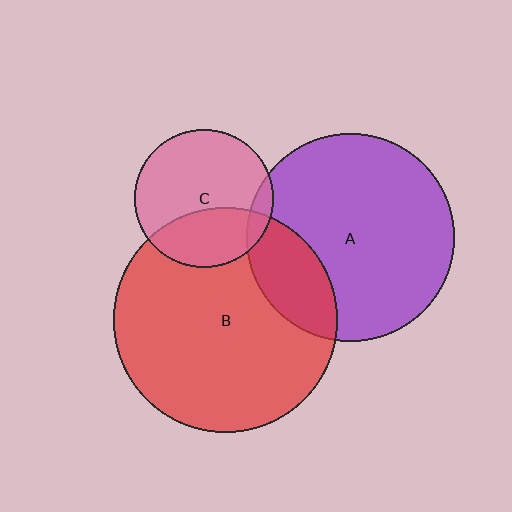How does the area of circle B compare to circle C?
Approximately 2.6 times.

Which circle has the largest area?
Circle B (red).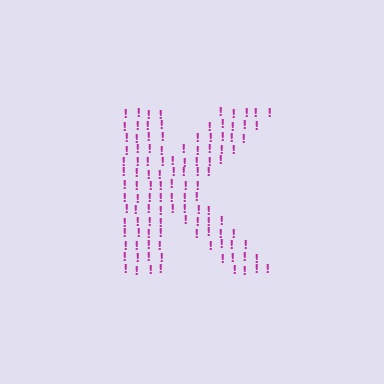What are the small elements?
The small elements are exclamation marks.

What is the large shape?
The large shape is the letter K.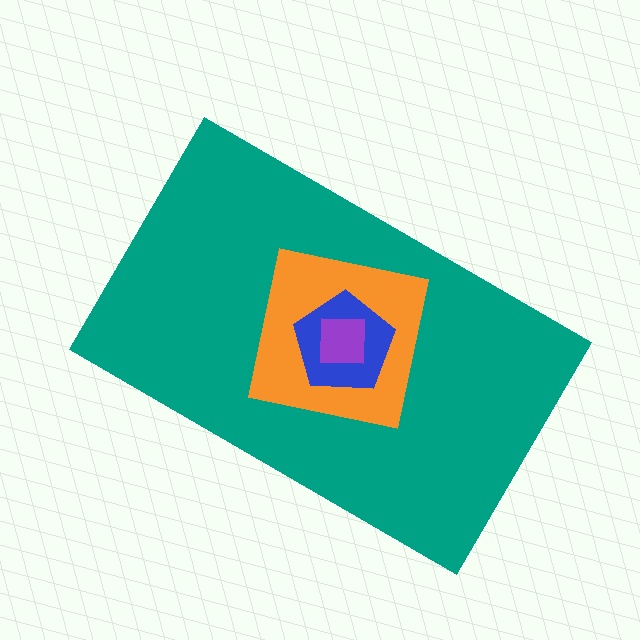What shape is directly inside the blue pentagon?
The purple square.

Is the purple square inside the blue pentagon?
Yes.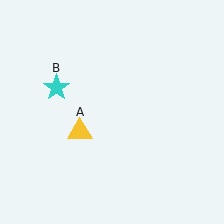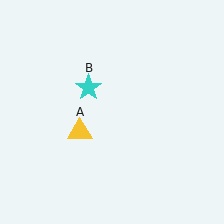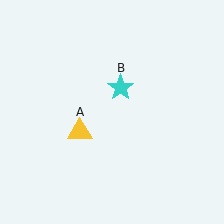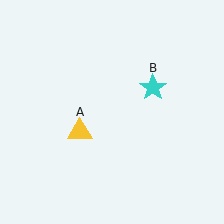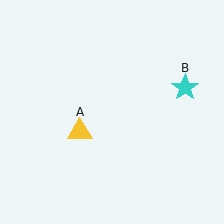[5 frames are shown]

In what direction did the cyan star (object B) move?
The cyan star (object B) moved right.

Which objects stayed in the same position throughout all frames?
Yellow triangle (object A) remained stationary.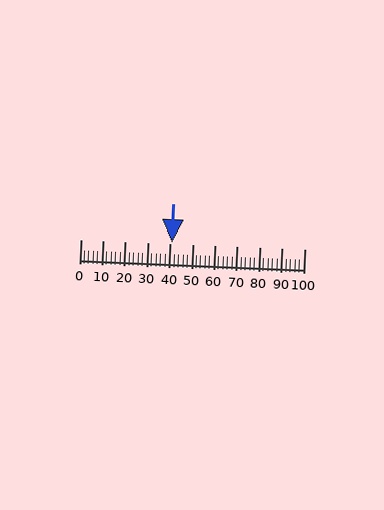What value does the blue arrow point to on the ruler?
The blue arrow points to approximately 41.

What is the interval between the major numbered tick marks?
The major tick marks are spaced 10 units apart.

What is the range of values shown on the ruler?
The ruler shows values from 0 to 100.